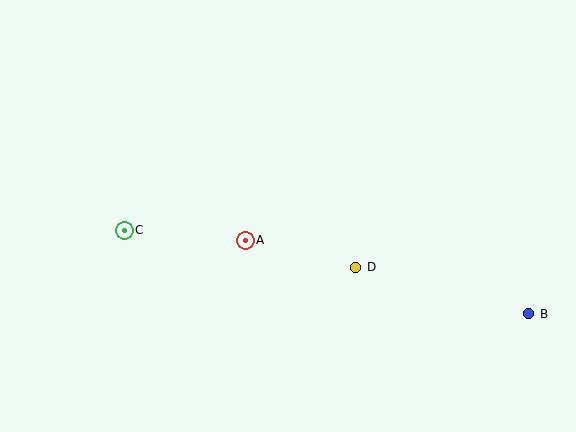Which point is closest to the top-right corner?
Point B is closest to the top-right corner.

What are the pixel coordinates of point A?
Point A is at (245, 240).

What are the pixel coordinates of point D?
Point D is at (356, 267).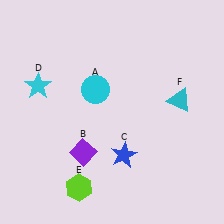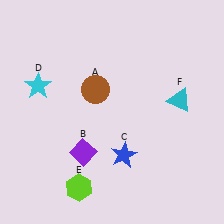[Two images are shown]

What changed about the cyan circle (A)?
In Image 1, A is cyan. In Image 2, it changed to brown.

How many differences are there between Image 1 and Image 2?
There is 1 difference between the two images.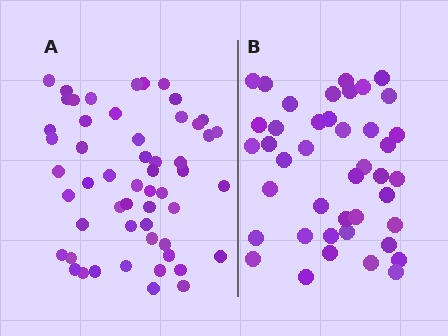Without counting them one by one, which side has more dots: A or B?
Region A (the left region) has more dots.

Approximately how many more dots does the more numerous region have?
Region A has roughly 12 or so more dots than region B.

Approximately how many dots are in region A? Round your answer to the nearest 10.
About 50 dots. (The exact count is 54, which rounds to 50.)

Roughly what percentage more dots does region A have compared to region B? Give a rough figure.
About 30% more.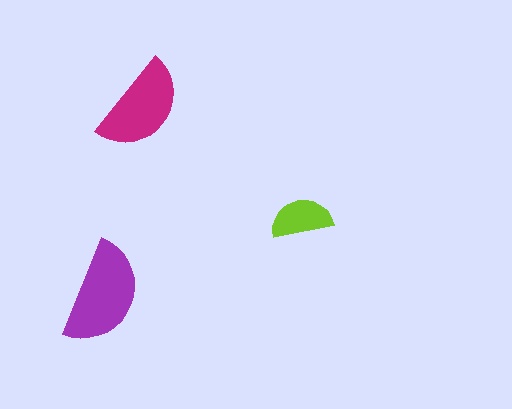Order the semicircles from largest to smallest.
the purple one, the magenta one, the lime one.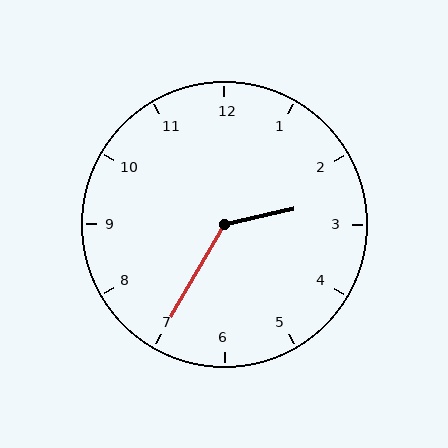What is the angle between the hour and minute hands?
Approximately 132 degrees.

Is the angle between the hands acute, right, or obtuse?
It is obtuse.